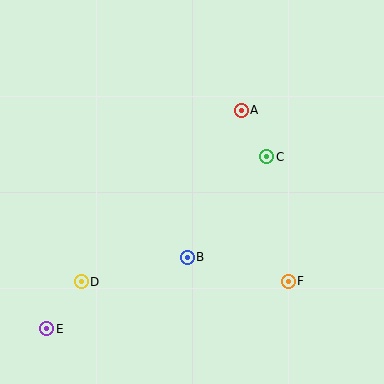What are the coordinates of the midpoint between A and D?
The midpoint between A and D is at (161, 196).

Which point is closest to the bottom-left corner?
Point E is closest to the bottom-left corner.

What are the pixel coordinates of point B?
Point B is at (187, 257).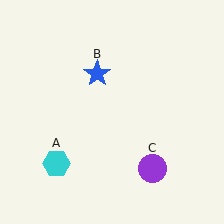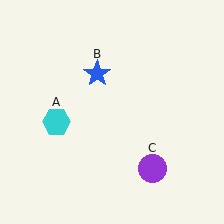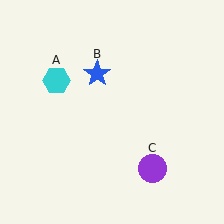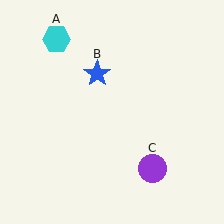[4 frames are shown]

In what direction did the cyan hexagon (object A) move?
The cyan hexagon (object A) moved up.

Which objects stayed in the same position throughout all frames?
Blue star (object B) and purple circle (object C) remained stationary.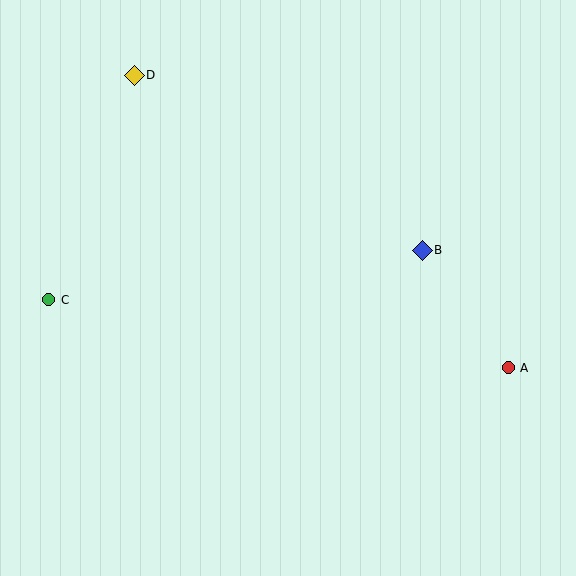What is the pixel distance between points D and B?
The distance between D and B is 337 pixels.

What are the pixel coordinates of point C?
Point C is at (49, 300).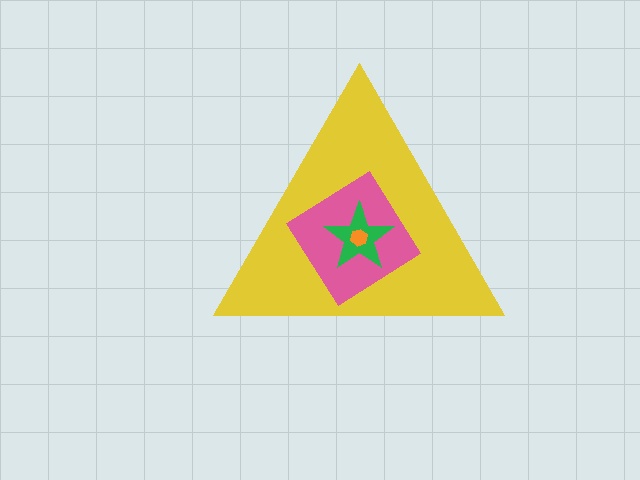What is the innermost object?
The orange hexagon.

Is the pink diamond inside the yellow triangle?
Yes.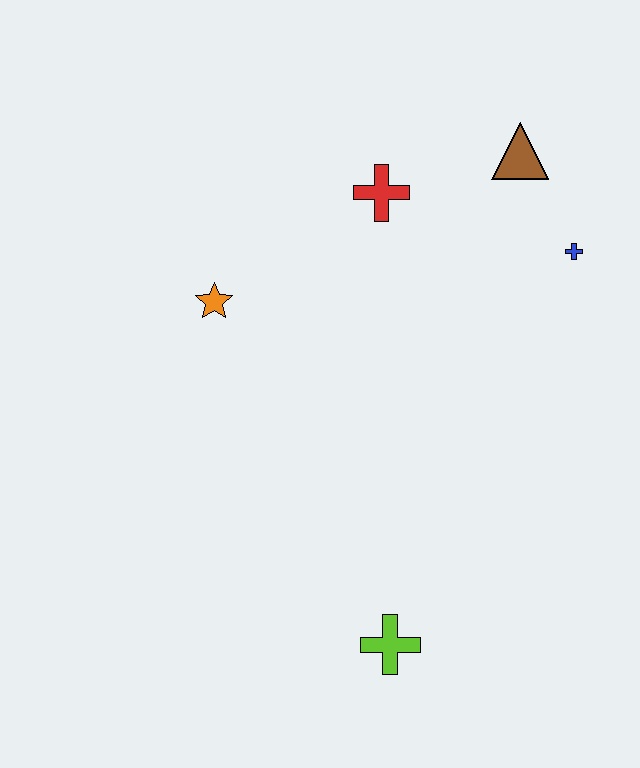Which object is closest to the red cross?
The brown triangle is closest to the red cross.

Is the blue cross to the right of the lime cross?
Yes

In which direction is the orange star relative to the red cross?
The orange star is to the left of the red cross.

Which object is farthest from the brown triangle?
The lime cross is farthest from the brown triangle.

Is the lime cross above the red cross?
No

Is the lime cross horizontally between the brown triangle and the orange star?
Yes